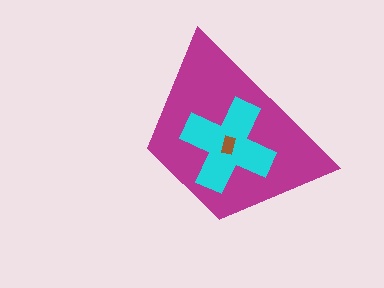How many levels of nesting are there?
3.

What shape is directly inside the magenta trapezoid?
The cyan cross.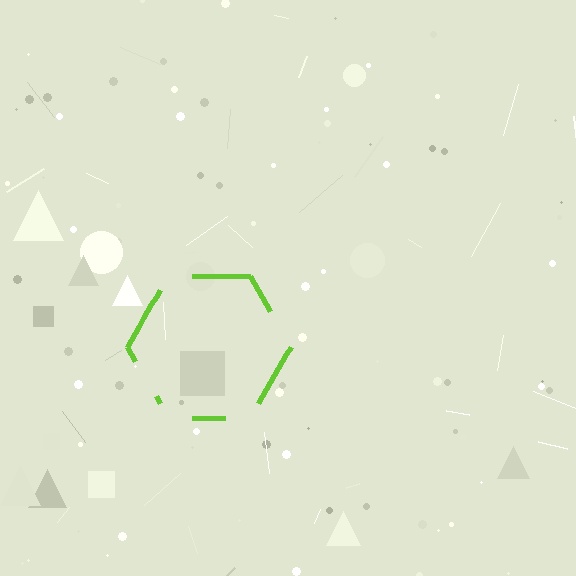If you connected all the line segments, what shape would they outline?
They would outline a hexagon.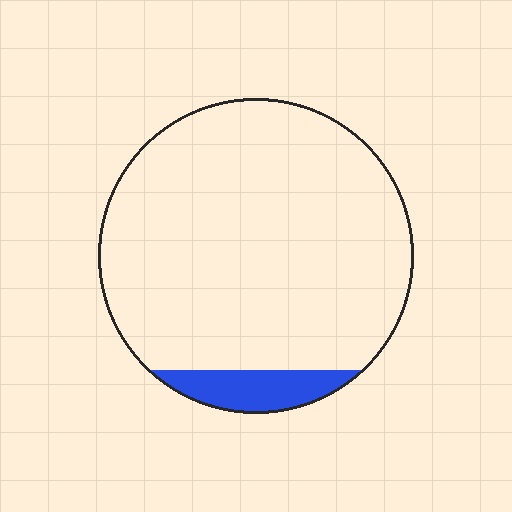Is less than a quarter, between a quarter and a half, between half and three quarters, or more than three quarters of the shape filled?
Less than a quarter.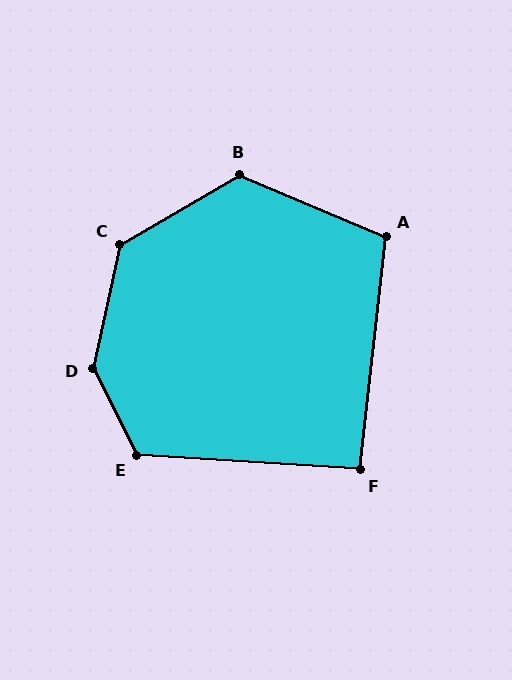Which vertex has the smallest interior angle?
F, at approximately 93 degrees.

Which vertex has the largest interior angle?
D, at approximately 140 degrees.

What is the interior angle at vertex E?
Approximately 121 degrees (obtuse).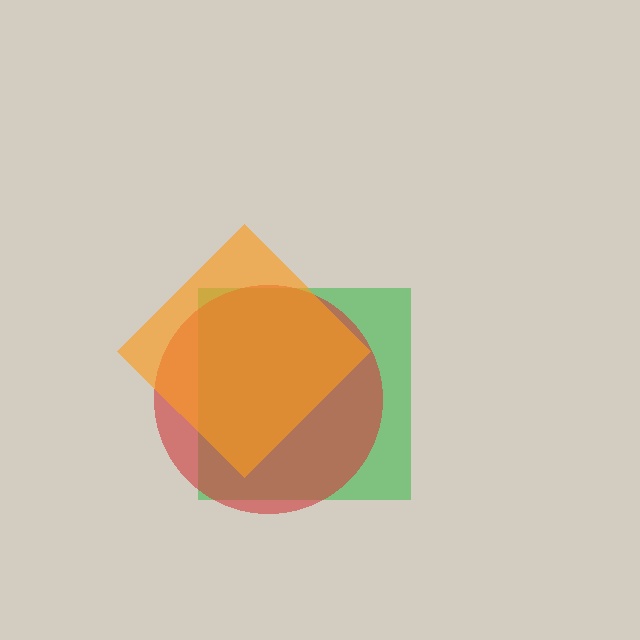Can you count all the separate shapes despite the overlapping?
Yes, there are 3 separate shapes.